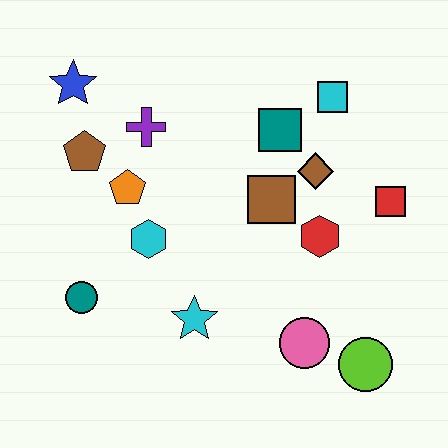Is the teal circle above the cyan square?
No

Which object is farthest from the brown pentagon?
The lime circle is farthest from the brown pentagon.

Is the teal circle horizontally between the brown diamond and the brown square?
No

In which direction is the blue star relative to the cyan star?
The blue star is above the cyan star.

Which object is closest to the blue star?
The brown pentagon is closest to the blue star.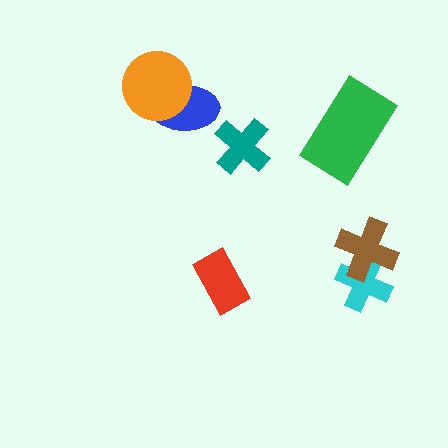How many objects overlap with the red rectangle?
0 objects overlap with the red rectangle.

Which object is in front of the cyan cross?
The brown cross is in front of the cyan cross.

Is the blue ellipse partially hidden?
Yes, it is partially covered by another shape.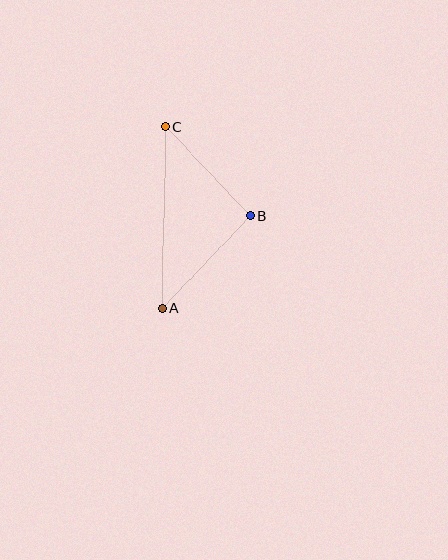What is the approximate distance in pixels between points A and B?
The distance between A and B is approximately 128 pixels.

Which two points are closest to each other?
Points B and C are closest to each other.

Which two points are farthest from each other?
Points A and C are farthest from each other.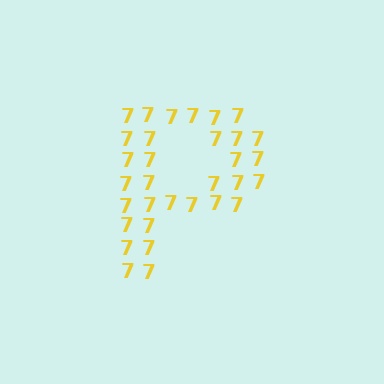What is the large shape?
The large shape is the letter P.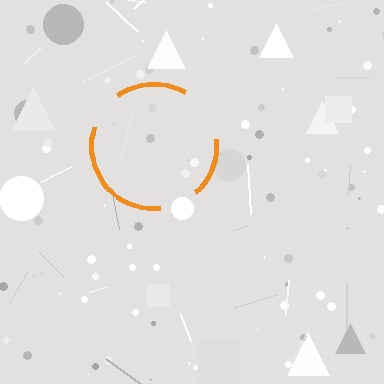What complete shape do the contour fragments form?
The contour fragments form a circle.